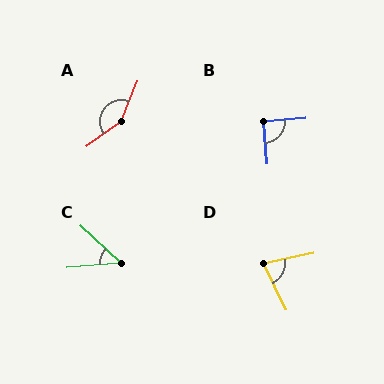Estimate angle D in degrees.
Approximately 76 degrees.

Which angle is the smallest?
C, at approximately 47 degrees.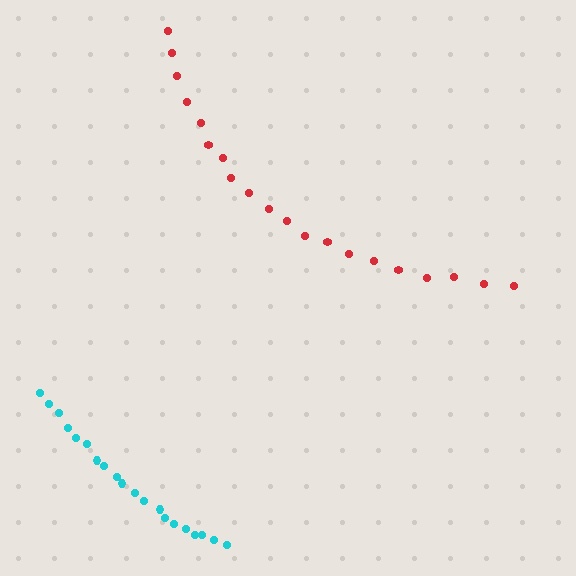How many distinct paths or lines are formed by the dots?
There are 2 distinct paths.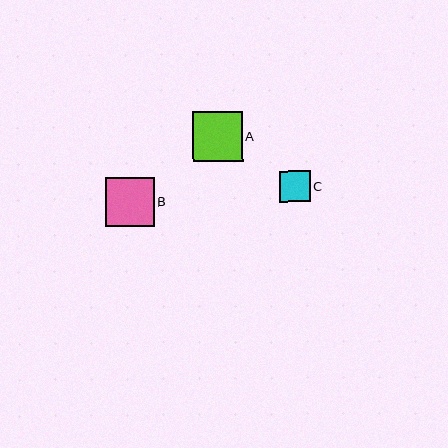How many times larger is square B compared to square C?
Square B is approximately 1.6 times the size of square C.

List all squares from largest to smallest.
From largest to smallest: A, B, C.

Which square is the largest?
Square A is the largest with a size of approximately 50 pixels.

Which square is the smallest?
Square C is the smallest with a size of approximately 31 pixels.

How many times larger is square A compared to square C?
Square A is approximately 1.6 times the size of square C.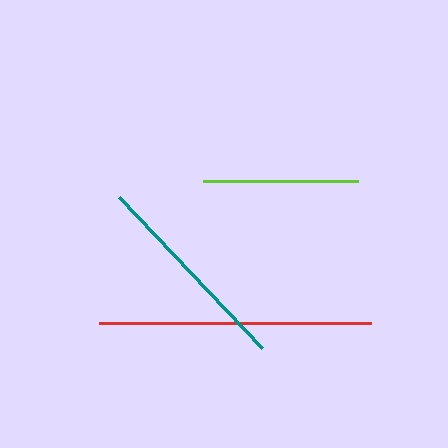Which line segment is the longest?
The red line is the longest at approximately 271 pixels.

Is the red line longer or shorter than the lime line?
The red line is longer than the lime line.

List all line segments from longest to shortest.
From longest to shortest: red, teal, lime.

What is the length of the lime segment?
The lime segment is approximately 155 pixels long.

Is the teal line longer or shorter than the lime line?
The teal line is longer than the lime line.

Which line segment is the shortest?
The lime line is the shortest at approximately 155 pixels.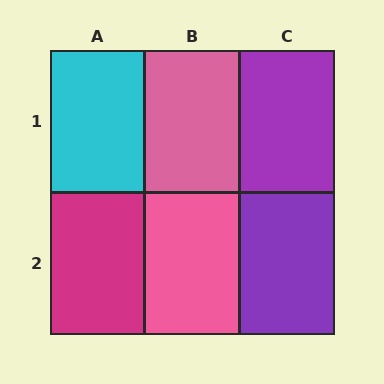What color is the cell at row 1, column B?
Pink.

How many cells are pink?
2 cells are pink.